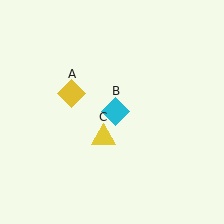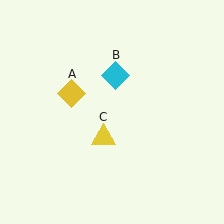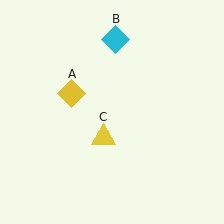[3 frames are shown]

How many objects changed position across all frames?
1 object changed position: cyan diamond (object B).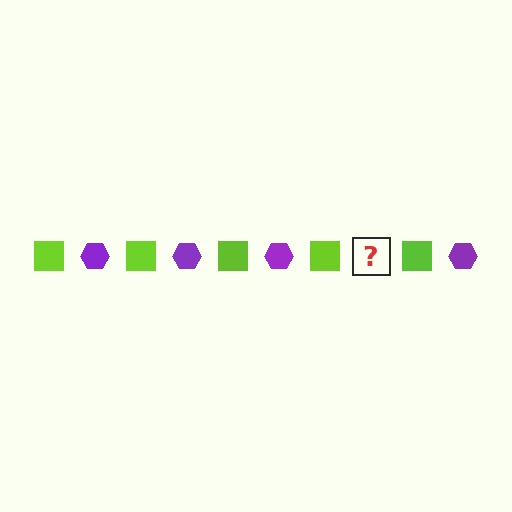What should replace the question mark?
The question mark should be replaced with a purple hexagon.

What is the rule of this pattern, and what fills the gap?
The rule is that the pattern alternates between lime square and purple hexagon. The gap should be filled with a purple hexagon.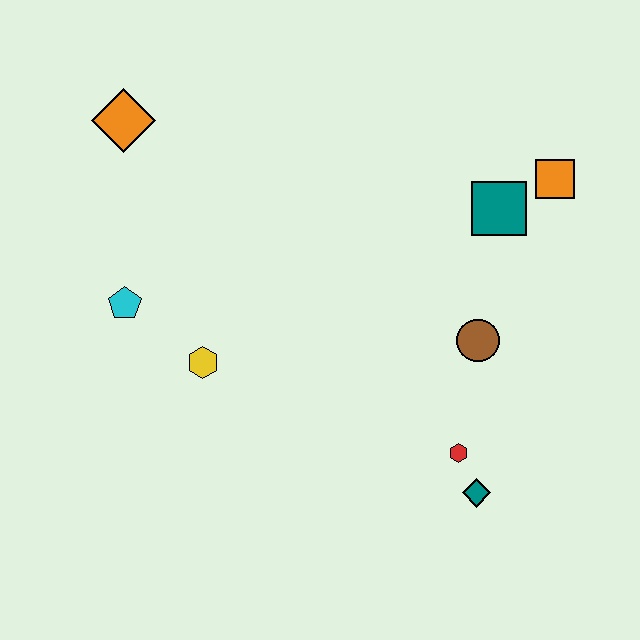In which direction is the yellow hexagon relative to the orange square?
The yellow hexagon is to the left of the orange square.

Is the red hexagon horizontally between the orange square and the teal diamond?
No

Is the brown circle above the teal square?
No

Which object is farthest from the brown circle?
The orange diamond is farthest from the brown circle.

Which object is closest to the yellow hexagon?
The cyan pentagon is closest to the yellow hexagon.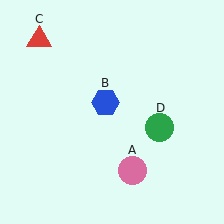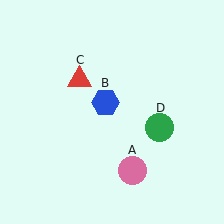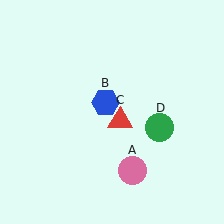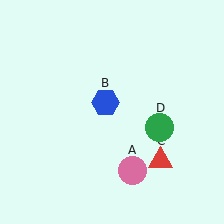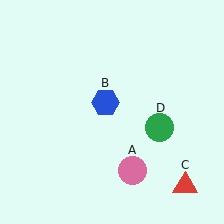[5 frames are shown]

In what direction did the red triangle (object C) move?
The red triangle (object C) moved down and to the right.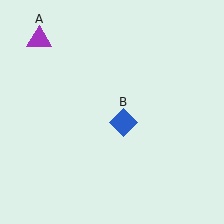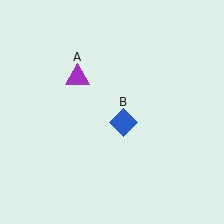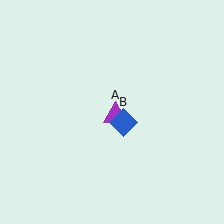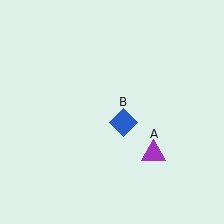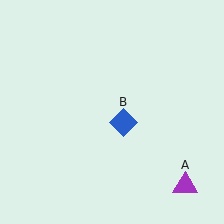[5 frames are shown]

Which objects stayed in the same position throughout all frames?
Blue diamond (object B) remained stationary.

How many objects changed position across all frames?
1 object changed position: purple triangle (object A).